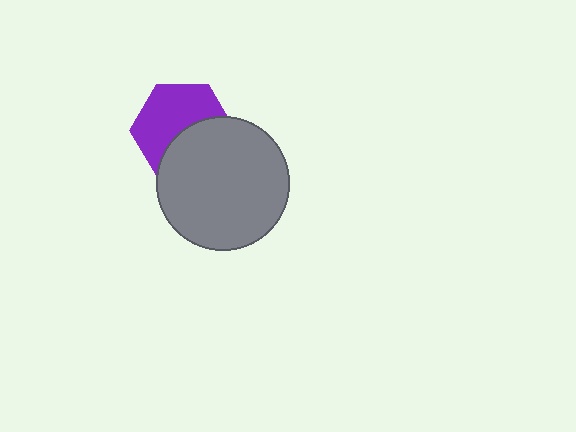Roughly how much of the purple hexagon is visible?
About half of it is visible (roughly 58%).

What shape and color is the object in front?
The object in front is a gray circle.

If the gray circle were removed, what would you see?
You would see the complete purple hexagon.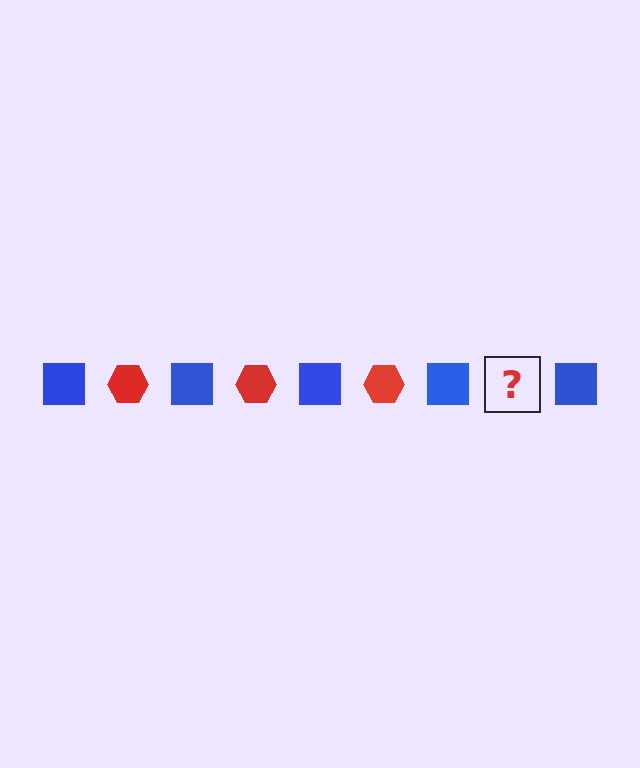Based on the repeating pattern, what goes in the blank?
The blank should be a red hexagon.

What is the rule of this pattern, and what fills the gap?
The rule is that the pattern alternates between blue square and red hexagon. The gap should be filled with a red hexagon.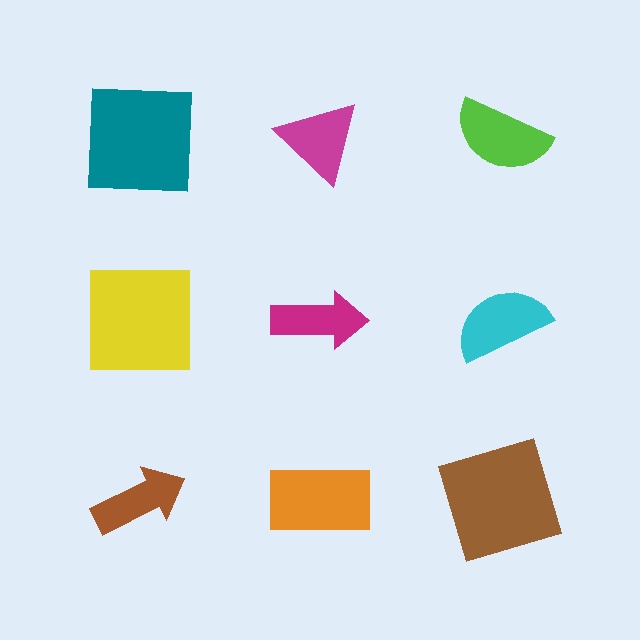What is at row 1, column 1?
A teal square.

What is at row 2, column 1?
A yellow square.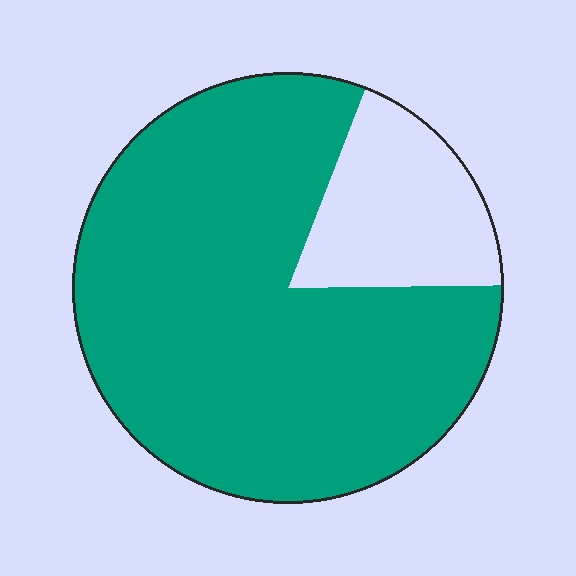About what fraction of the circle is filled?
About four fifths (4/5).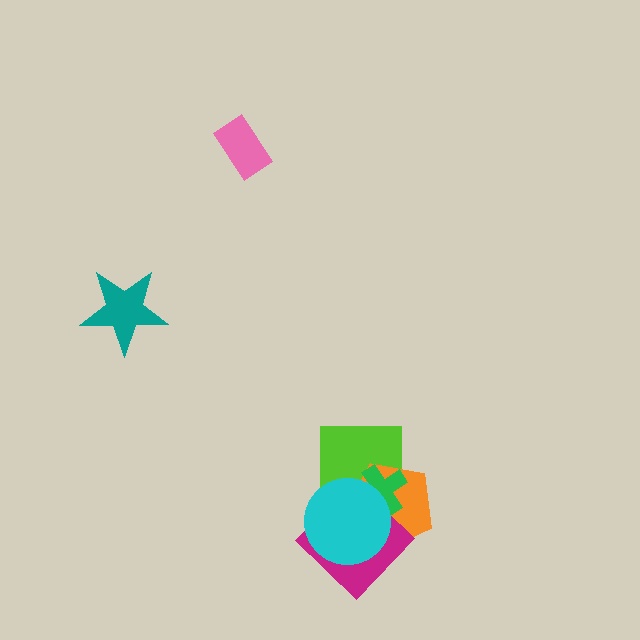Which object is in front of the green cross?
The cyan circle is in front of the green cross.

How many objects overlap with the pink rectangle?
0 objects overlap with the pink rectangle.